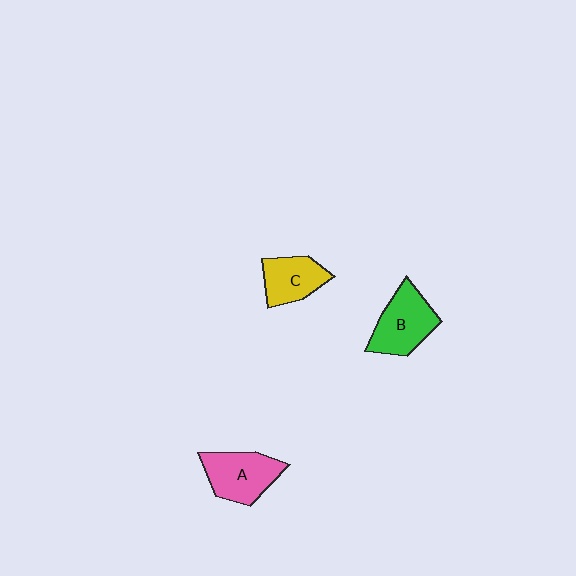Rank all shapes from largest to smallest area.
From largest to smallest: B (green), A (pink), C (yellow).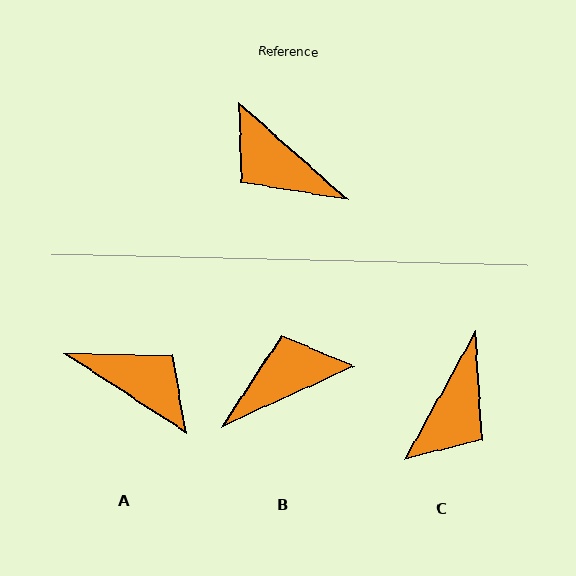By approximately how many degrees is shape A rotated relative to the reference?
Approximately 171 degrees clockwise.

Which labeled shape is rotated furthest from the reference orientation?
A, about 171 degrees away.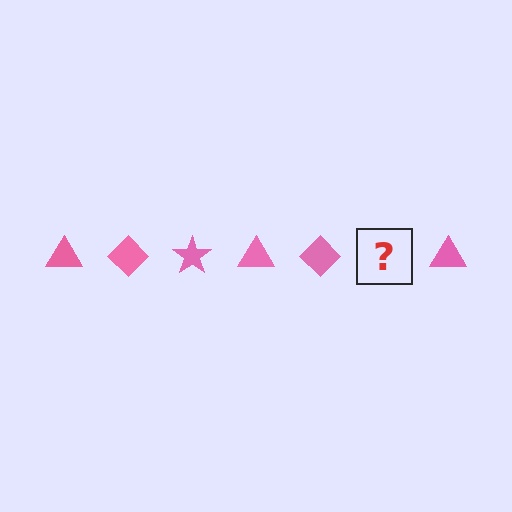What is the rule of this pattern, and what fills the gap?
The rule is that the pattern cycles through triangle, diamond, star shapes in pink. The gap should be filled with a pink star.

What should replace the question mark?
The question mark should be replaced with a pink star.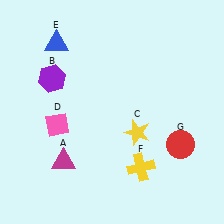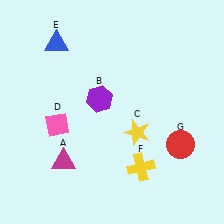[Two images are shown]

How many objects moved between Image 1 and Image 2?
1 object moved between the two images.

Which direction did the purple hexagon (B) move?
The purple hexagon (B) moved right.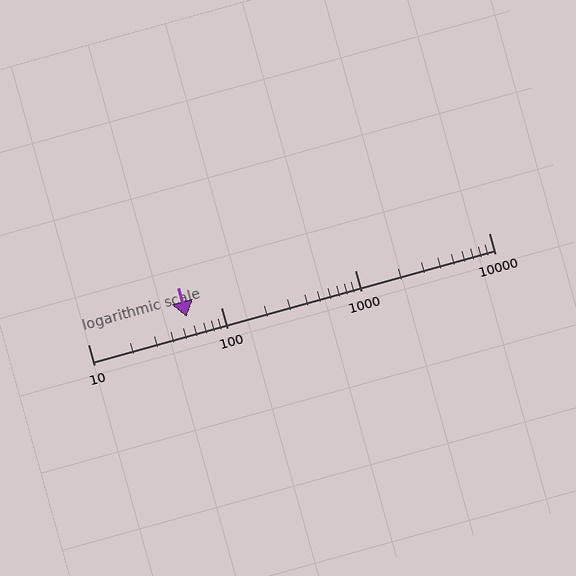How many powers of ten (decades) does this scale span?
The scale spans 3 decades, from 10 to 10000.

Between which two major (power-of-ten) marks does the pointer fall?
The pointer is between 10 and 100.